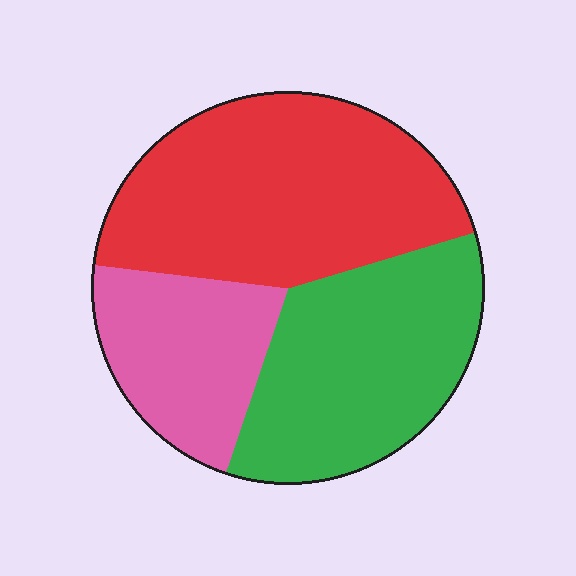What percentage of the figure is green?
Green covers about 35% of the figure.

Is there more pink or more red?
Red.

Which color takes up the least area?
Pink, at roughly 20%.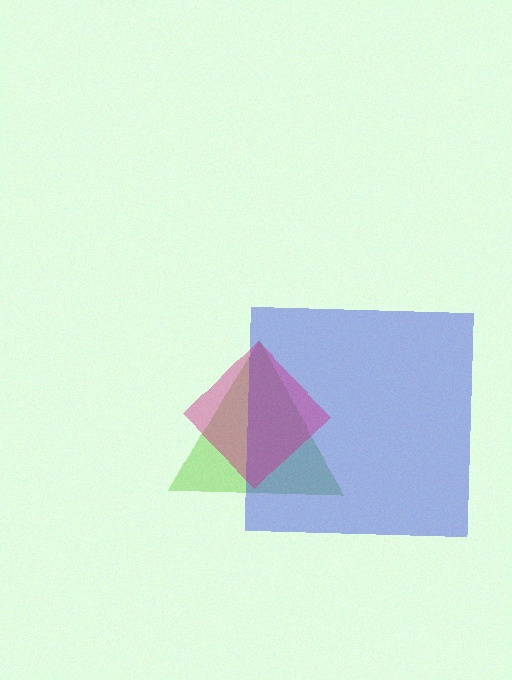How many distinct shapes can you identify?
There are 3 distinct shapes: a lime triangle, a blue square, a magenta diamond.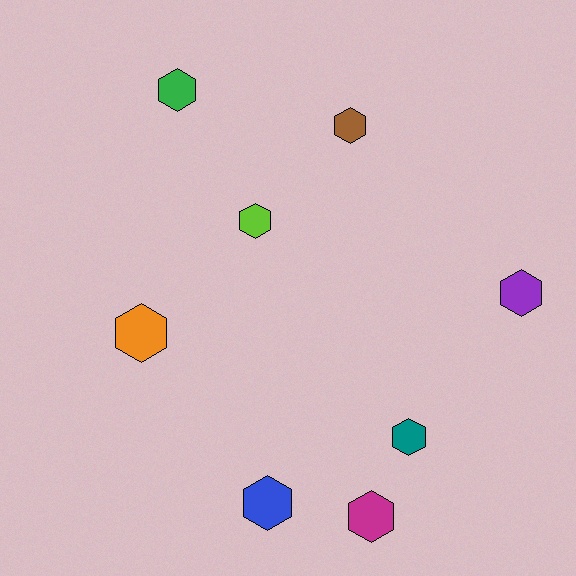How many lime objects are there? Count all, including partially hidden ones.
There is 1 lime object.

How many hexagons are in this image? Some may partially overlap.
There are 8 hexagons.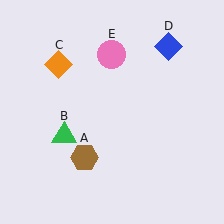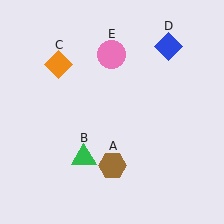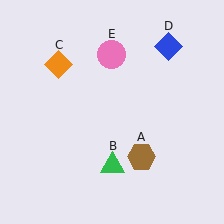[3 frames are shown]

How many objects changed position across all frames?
2 objects changed position: brown hexagon (object A), green triangle (object B).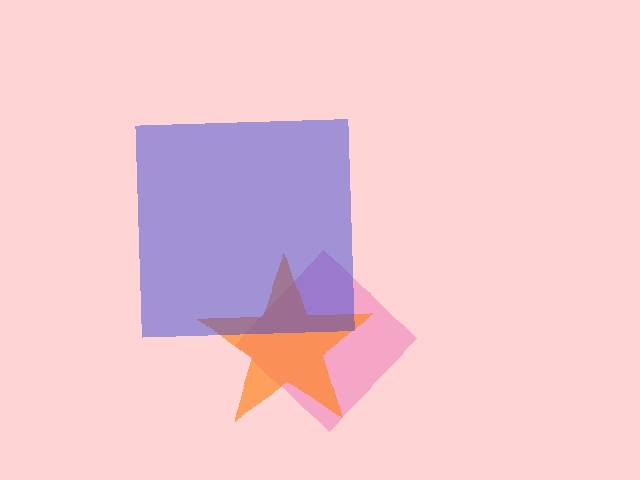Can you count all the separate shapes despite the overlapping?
Yes, there are 3 separate shapes.